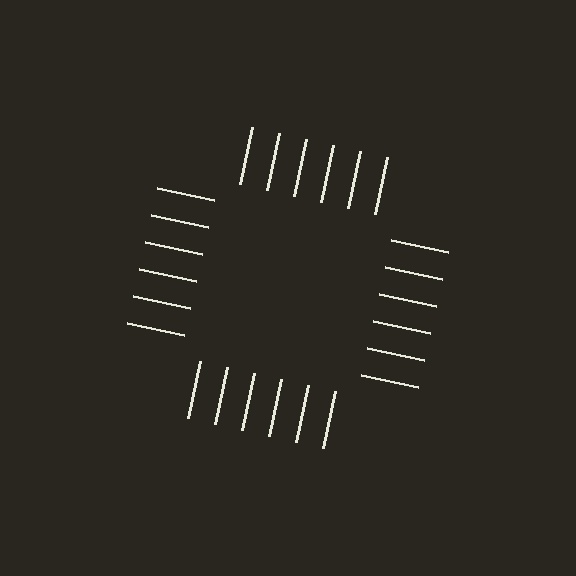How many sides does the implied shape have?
4 sides — the line-ends trace a square.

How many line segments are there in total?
24 — 6 along each of the 4 edges.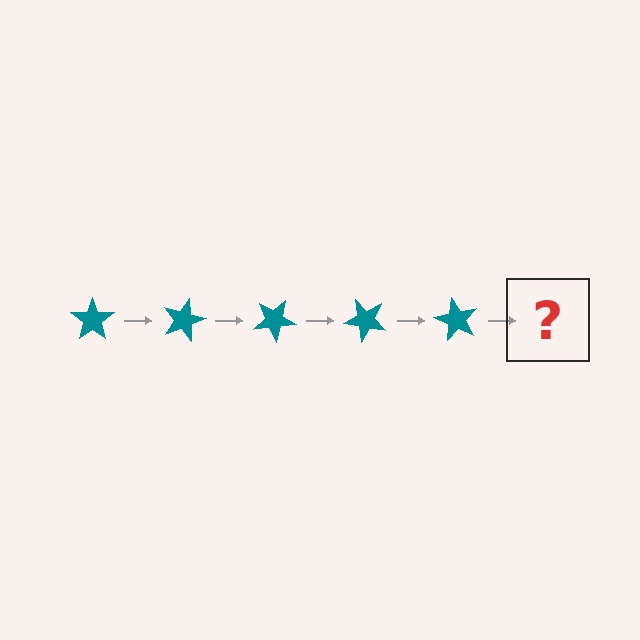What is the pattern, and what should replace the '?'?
The pattern is that the star rotates 15 degrees each step. The '?' should be a teal star rotated 75 degrees.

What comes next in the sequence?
The next element should be a teal star rotated 75 degrees.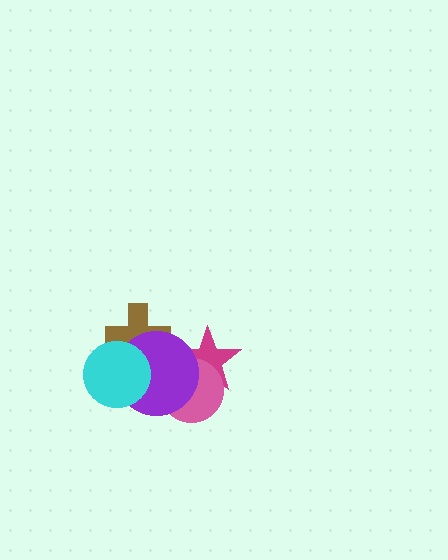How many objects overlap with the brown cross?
2 objects overlap with the brown cross.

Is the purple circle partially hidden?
Yes, it is partially covered by another shape.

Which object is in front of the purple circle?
The cyan circle is in front of the purple circle.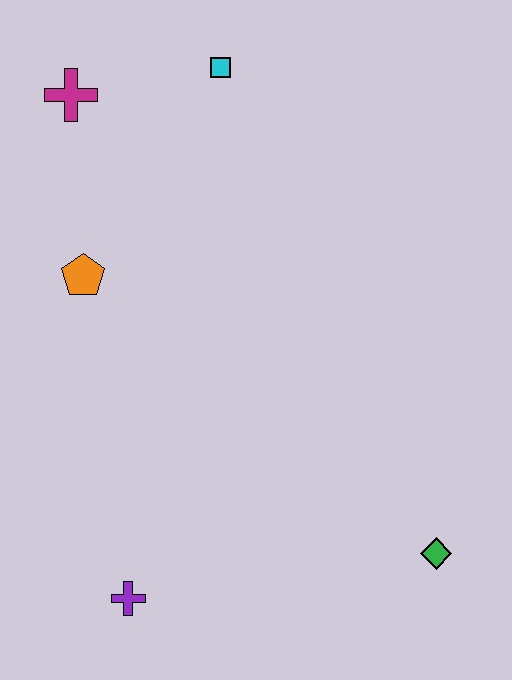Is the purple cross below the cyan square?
Yes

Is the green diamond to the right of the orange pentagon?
Yes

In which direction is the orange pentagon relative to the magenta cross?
The orange pentagon is below the magenta cross.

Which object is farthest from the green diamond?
The magenta cross is farthest from the green diamond.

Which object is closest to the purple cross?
The green diamond is closest to the purple cross.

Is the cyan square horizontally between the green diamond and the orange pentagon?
Yes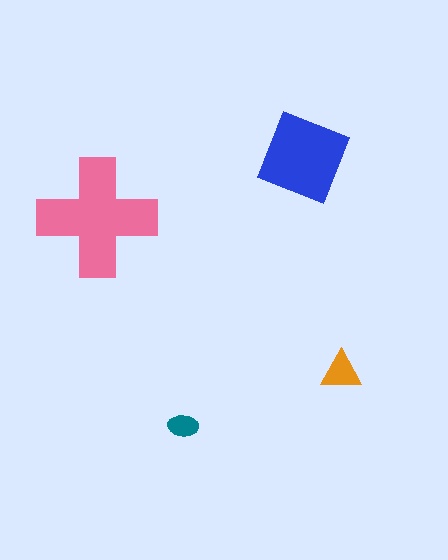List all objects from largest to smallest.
The pink cross, the blue diamond, the orange triangle, the teal ellipse.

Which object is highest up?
The blue diamond is topmost.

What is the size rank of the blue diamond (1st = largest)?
2nd.